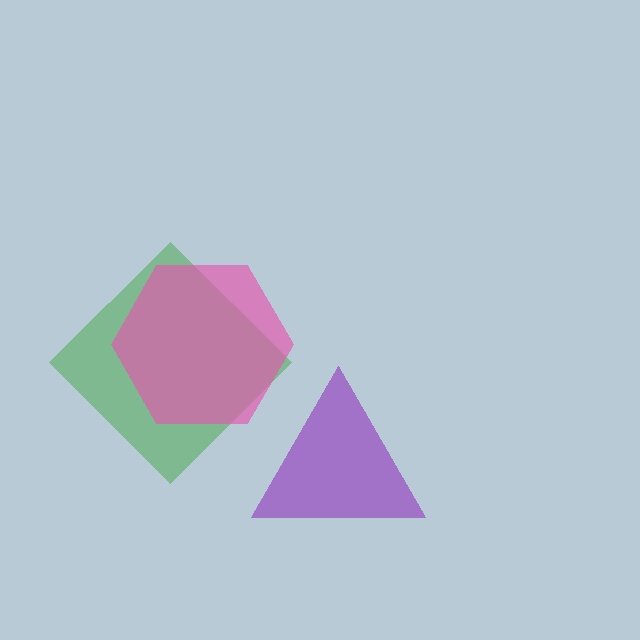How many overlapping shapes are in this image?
There are 3 overlapping shapes in the image.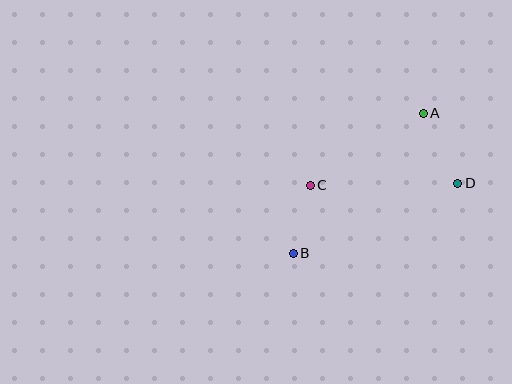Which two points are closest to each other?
Points B and C are closest to each other.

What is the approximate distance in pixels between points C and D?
The distance between C and D is approximately 148 pixels.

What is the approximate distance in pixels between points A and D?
The distance between A and D is approximately 78 pixels.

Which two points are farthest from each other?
Points A and B are farthest from each other.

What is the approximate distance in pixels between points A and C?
The distance between A and C is approximately 134 pixels.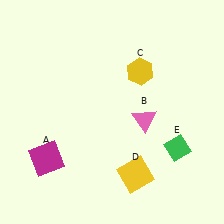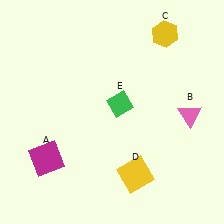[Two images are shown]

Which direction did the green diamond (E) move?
The green diamond (E) moved left.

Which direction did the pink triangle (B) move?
The pink triangle (B) moved right.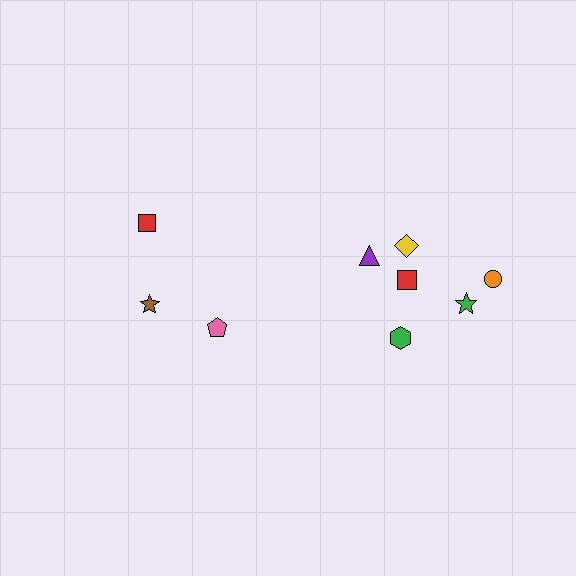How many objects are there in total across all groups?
There are 9 objects.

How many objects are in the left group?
There are 3 objects.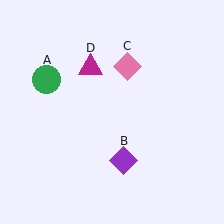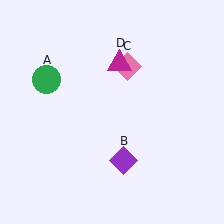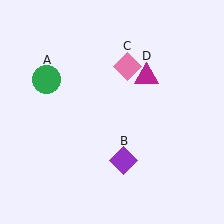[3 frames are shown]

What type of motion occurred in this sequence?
The magenta triangle (object D) rotated clockwise around the center of the scene.